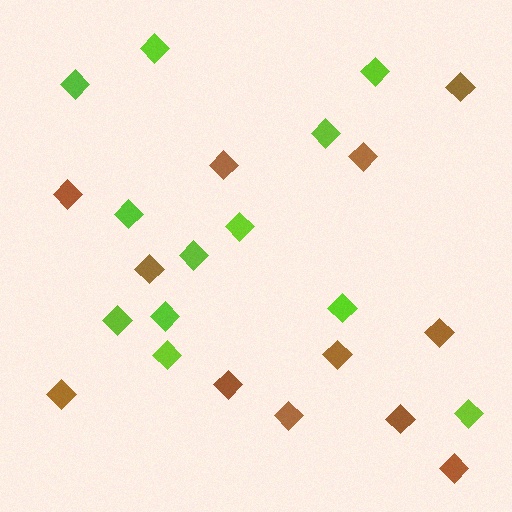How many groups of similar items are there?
There are 2 groups: one group of brown diamonds (12) and one group of lime diamonds (12).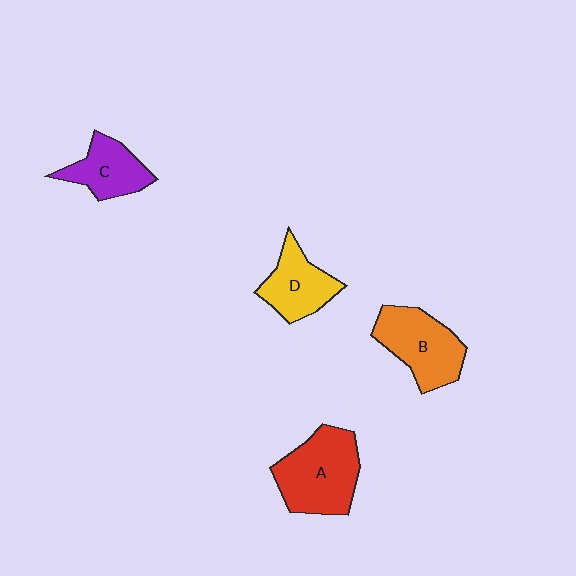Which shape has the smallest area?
Shape C (purple).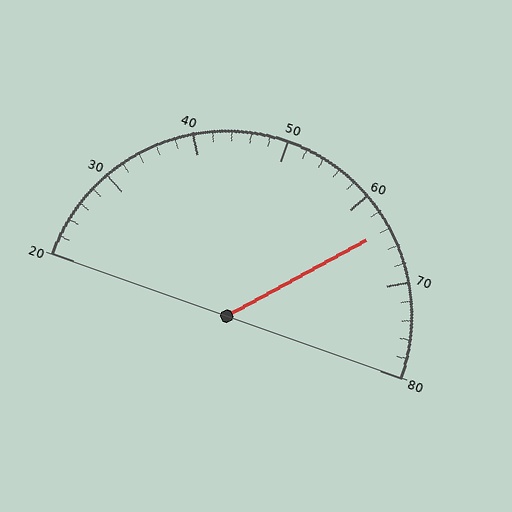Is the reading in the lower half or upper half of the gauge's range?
The reading is in the upper half of the range (20 to 80).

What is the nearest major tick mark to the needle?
The nearest major tick mark is 60.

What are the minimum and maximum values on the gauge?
The gauge ranges from 20 to 80.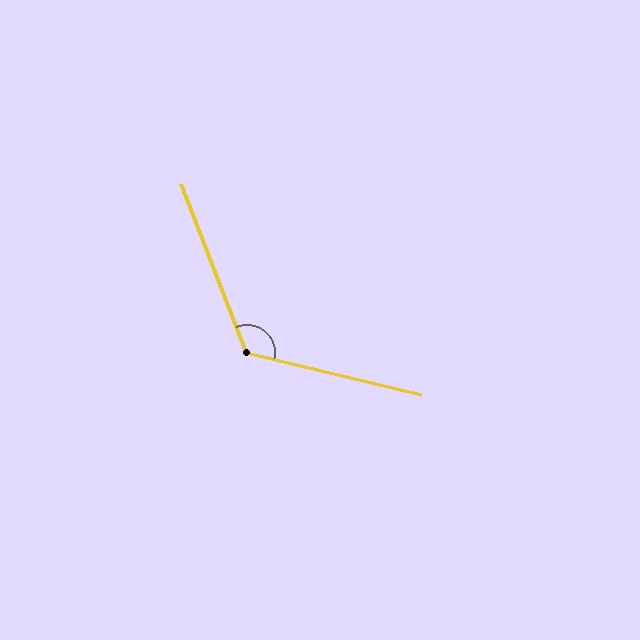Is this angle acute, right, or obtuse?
It is obtuse.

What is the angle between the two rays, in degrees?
Approximately 125 degrees.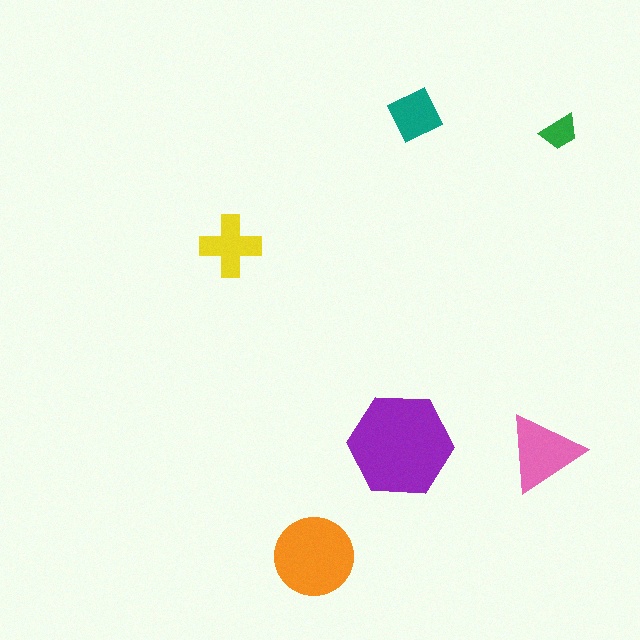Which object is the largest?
The purple hexagon.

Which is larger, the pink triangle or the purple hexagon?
The purple hexagon.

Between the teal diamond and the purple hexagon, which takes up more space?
The purple hexagon.